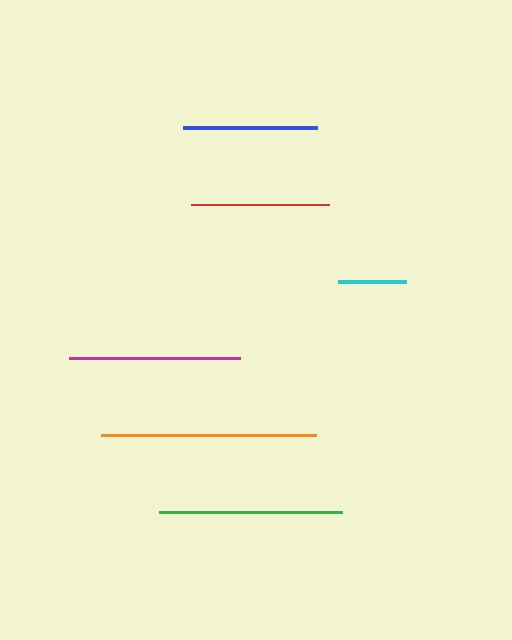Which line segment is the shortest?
The cyan line is the shortest at approximately 67 pixels.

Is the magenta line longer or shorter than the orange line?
The orange line is longer than the magenta line.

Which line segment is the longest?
The orange line is the longest at approximately 215 pixels.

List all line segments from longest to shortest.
From longest to shortest: orange, green, magenta, red, blue, cyan.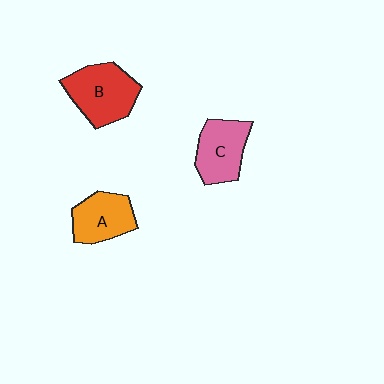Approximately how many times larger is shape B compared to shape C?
Approximately 1.2 times.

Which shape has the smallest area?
Shape A (orange).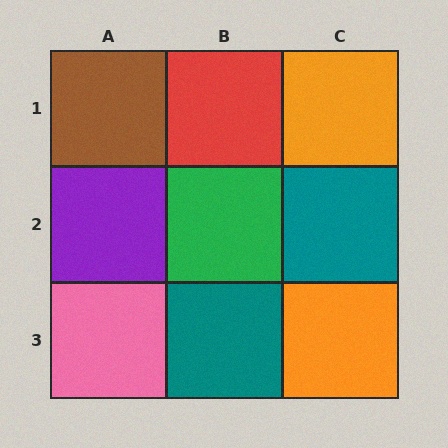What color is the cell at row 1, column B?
Red.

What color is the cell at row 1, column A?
Brown.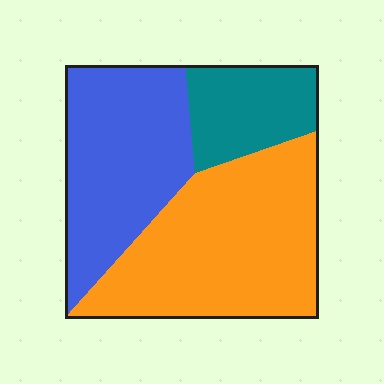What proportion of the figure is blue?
Blue covers around 35% of the figure.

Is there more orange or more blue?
Orange.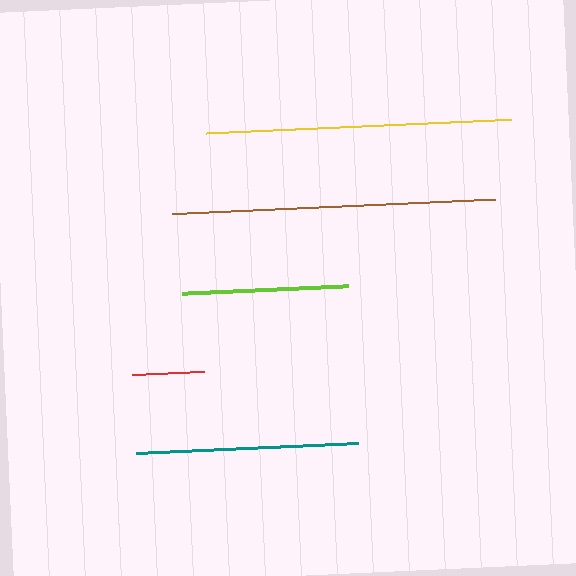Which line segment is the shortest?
The red line is the shortest at approximately 72 pixels.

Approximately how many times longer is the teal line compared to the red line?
The teal line is approximately 3.1 times the length of the red line.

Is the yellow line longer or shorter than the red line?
The yellow line is longer than the red line.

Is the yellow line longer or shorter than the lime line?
The yellow line is longer than the lime line.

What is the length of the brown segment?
The brown segment is approximately 324 pixels long.